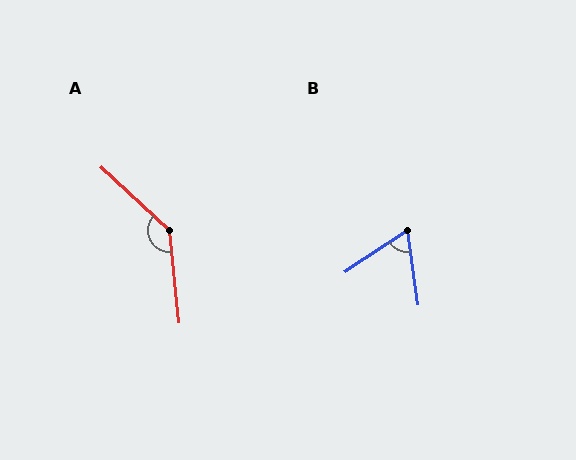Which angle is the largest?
A, at approximately 139 degrees.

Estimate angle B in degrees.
Approximately 64 degrees.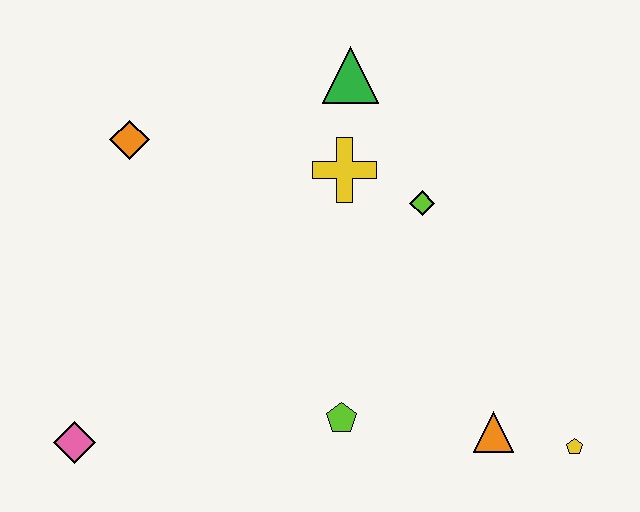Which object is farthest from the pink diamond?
The yellow pentagon is farthest from the pink diamond.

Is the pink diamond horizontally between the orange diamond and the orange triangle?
No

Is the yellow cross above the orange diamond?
No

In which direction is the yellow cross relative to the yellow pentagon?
The yellow cross is above the yellow pentagon.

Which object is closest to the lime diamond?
The yellow cross is closest to the lime diamond.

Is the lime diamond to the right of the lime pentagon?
Yes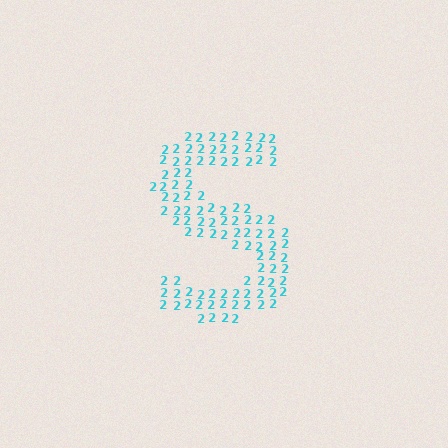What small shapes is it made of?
It is made of small digit 2's.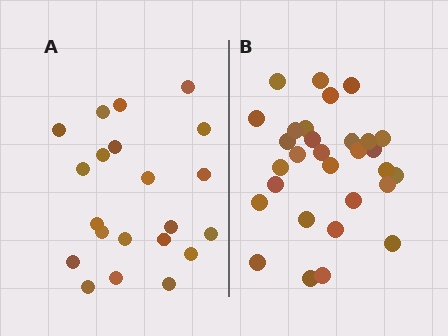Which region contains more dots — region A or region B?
Region B (the right region) has more dots.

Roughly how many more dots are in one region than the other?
Region B has roughly 8 or so more dots than region A.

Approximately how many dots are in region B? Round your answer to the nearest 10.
About 30 dots.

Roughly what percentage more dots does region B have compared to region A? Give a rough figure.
About 45% more.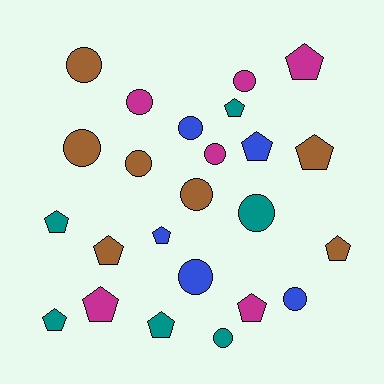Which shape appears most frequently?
Pentagon, with 12 objects.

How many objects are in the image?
There are 24 objects.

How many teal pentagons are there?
There are 4 teal pentagons.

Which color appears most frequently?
Brown, with 7 objects.